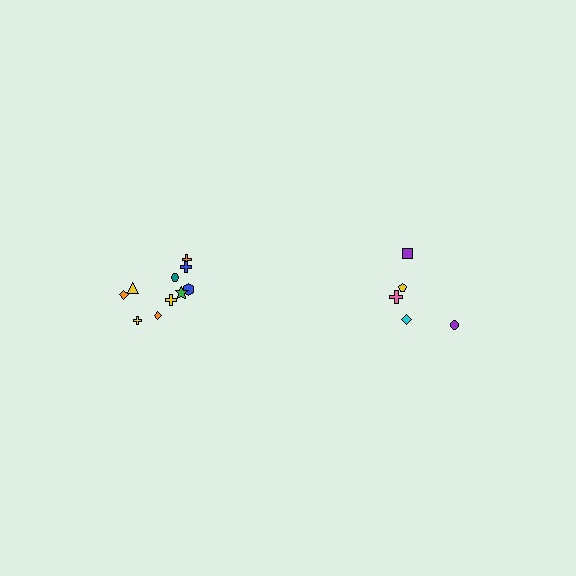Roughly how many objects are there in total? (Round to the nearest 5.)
Roughly 15 objects in total.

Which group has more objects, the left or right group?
The left group.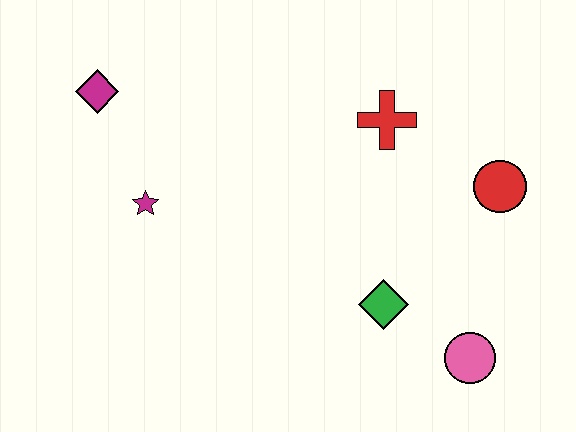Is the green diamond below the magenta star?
Yes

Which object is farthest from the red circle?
The magenta diamond is farthest from the red circle.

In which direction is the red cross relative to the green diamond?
The red cross is above the green diamond.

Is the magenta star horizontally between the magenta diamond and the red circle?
Yes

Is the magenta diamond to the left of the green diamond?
Yes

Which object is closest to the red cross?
The red circle is closest to the red cross.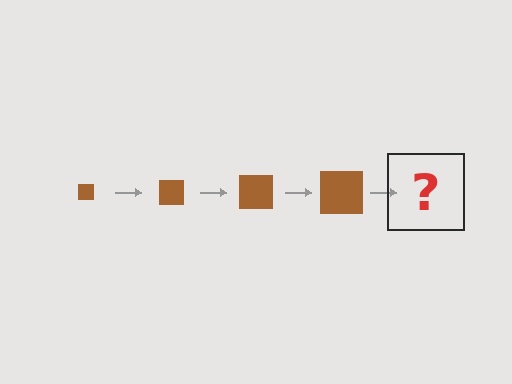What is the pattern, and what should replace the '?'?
The pattern is that the square gets progressively larger each step. The '?' should be a brown square, larger than the previous one.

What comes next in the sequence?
The next element should be a brown square, larger than the previous one.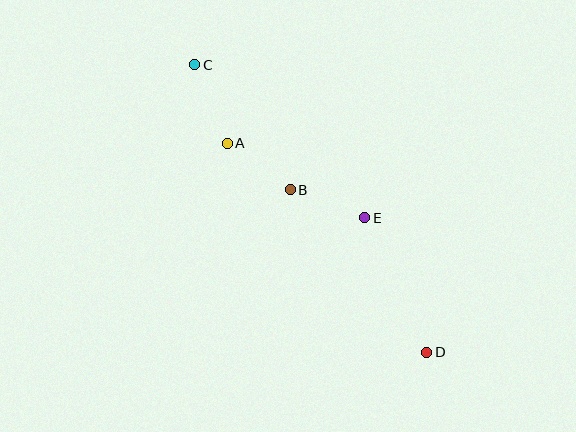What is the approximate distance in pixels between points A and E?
The distance between A and E is approximately 156 pixels.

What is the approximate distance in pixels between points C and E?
The distance between C and E is approximately 229 pixels.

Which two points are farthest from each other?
Points C and D are farthest from each other.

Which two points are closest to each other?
Points A and B are closest to each other.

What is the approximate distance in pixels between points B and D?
The distance between B and D is approximately 212 pixels.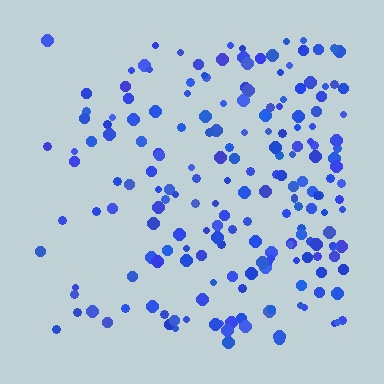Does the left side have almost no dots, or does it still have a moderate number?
Still a moderate number, just noticeably fewer than the right.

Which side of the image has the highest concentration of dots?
The right.